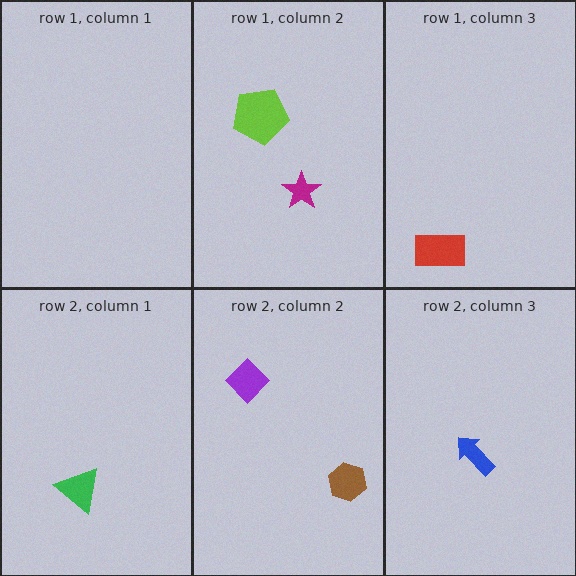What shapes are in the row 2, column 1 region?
The green triangle.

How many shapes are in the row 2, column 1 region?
1.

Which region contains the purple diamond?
The row 2, column 2 region.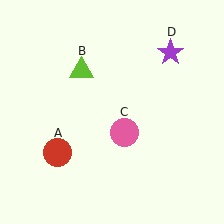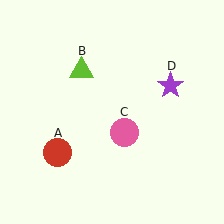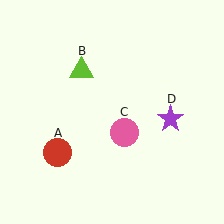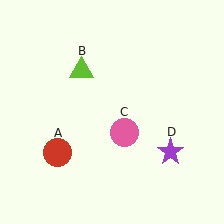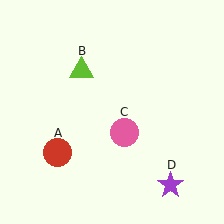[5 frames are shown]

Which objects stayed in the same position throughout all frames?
Red circle (object A) and lime triangle (object B) and pink circle (object C) remained stationary.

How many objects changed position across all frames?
1 object changed position: purple star (object D).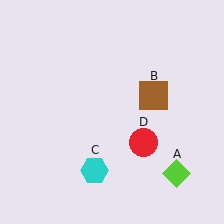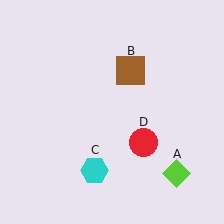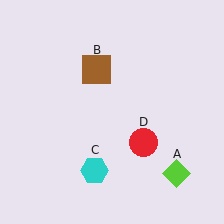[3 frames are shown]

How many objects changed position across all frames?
1 object changed position: brown square (object B).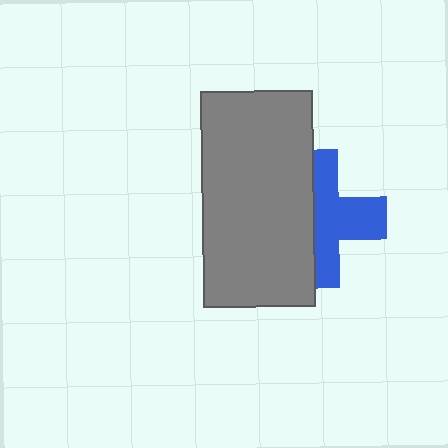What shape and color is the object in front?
The object in front is a gray rectangle.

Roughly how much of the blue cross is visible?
About half of it is visible (roughly 53%).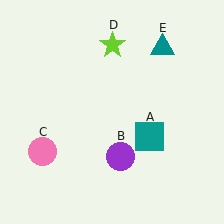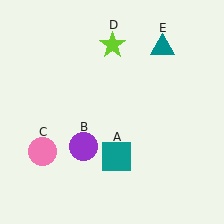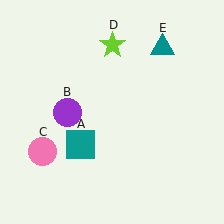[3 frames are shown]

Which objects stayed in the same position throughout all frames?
Pink circle (object C) and lime star (object D) and teal triangle (object E) remained stationary.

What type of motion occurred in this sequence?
The teal square (object A), purple circle (object B) rotated clockwise around the center of the scene.